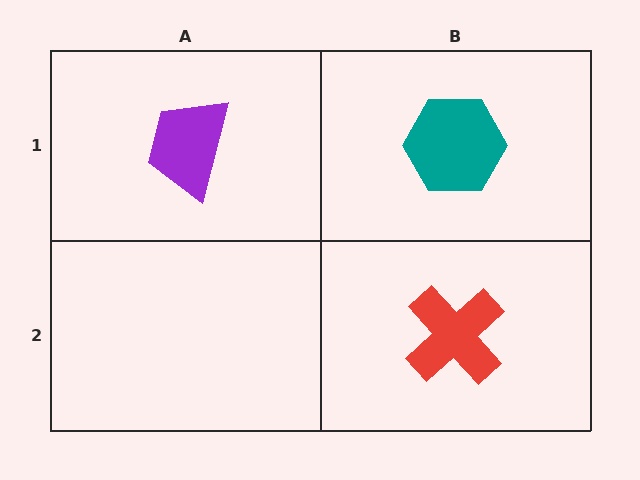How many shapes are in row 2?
1 shape.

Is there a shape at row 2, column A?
No, that cell is empty.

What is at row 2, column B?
A red cross.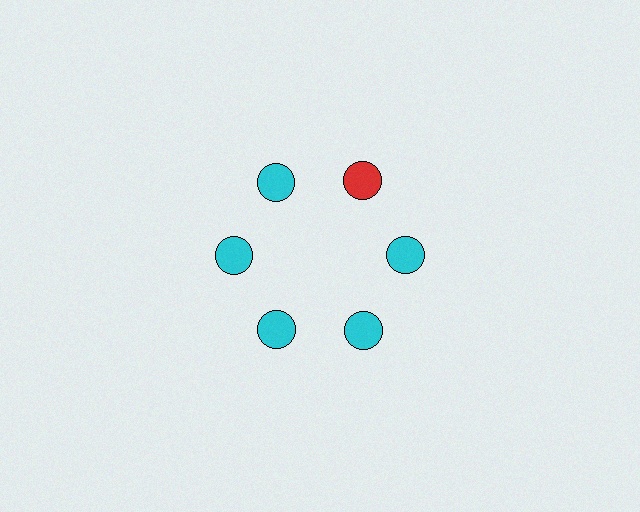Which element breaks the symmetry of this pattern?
The red circle at roughly the 1 o'clock position breaks the symmetry. All other shapes are cyan circles.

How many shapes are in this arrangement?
There are 6 shapes arranged in a ring pattern.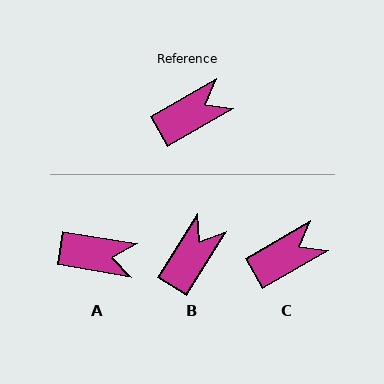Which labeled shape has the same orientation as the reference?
C.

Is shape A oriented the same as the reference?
No, it is off by about 40 degrees.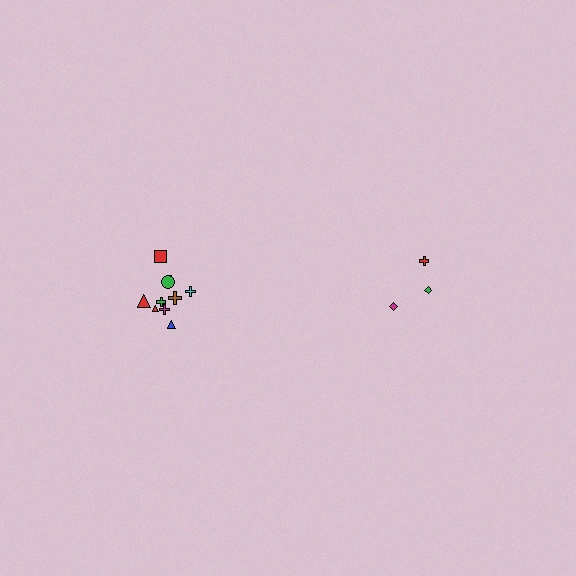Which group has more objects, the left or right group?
The left group.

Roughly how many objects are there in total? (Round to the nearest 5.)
Roughly 15 objects in total.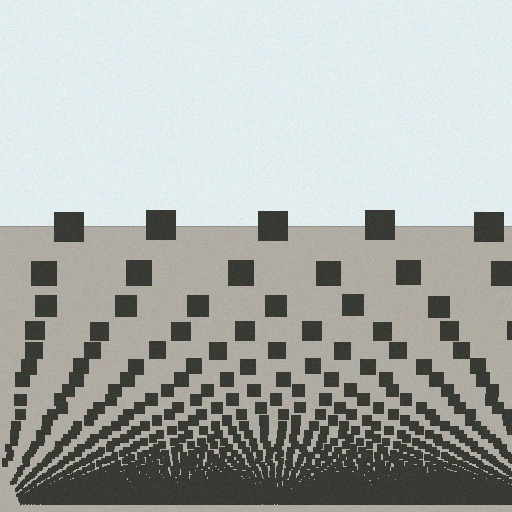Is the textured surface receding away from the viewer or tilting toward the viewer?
The surface appears to tilt toward the viewer. Texture elements get larger and sparser toward the top.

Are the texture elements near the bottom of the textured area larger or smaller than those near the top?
Smaller. The gradient is inverted — elements near the bottom are smaller and denser.